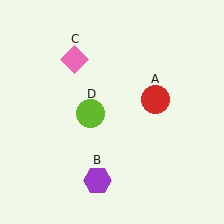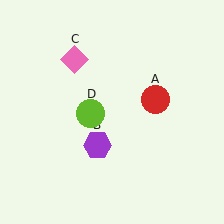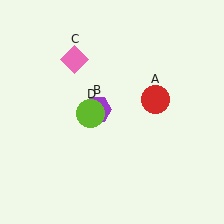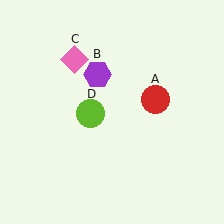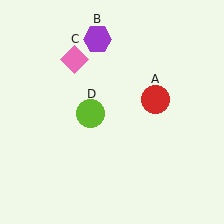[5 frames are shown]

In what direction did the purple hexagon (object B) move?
The purple hexagon (object B) moved up.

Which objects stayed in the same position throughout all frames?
Red circle (object A) and pink diamond (object C) and lime circle (object D) remained stationary.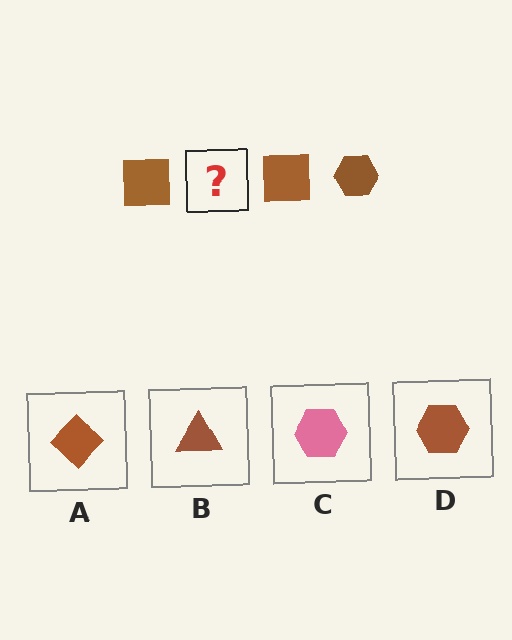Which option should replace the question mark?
Option D.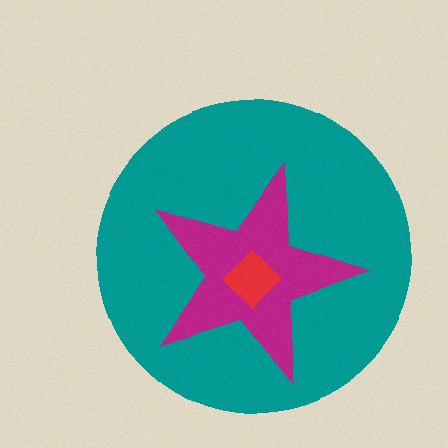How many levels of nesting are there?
3.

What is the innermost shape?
The red diamond.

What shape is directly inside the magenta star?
The red diamond.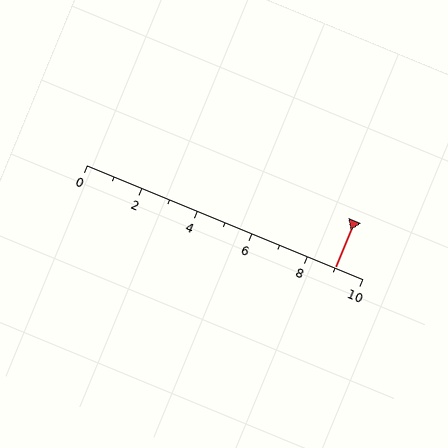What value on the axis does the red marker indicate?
The marker indicates approximately 9.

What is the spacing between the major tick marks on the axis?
The major ticks are spaced 2 apart.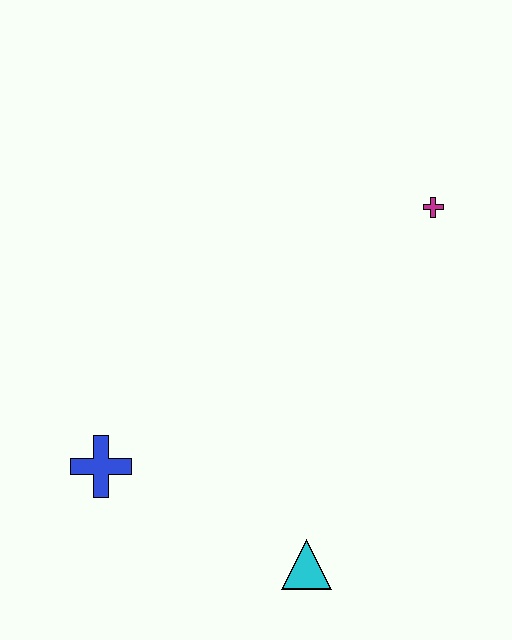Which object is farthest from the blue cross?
The magenta cross is farthest from the blue cross.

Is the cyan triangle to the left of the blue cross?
No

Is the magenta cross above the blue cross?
Yes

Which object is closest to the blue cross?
The cyan triangle is closest to the blue cross.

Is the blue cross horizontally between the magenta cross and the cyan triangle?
No